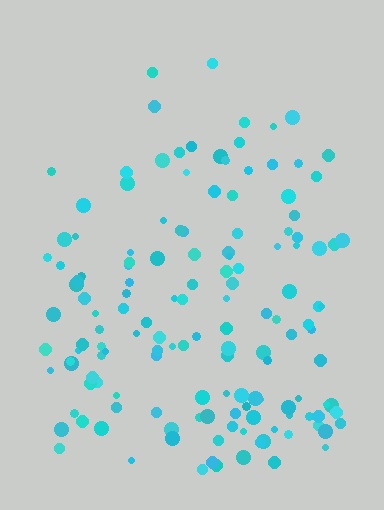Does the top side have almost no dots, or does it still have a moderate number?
Still a moderate number, just noticeably fewer than the bottom.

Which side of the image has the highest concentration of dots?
The bottom.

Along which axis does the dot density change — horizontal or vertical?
Vertical.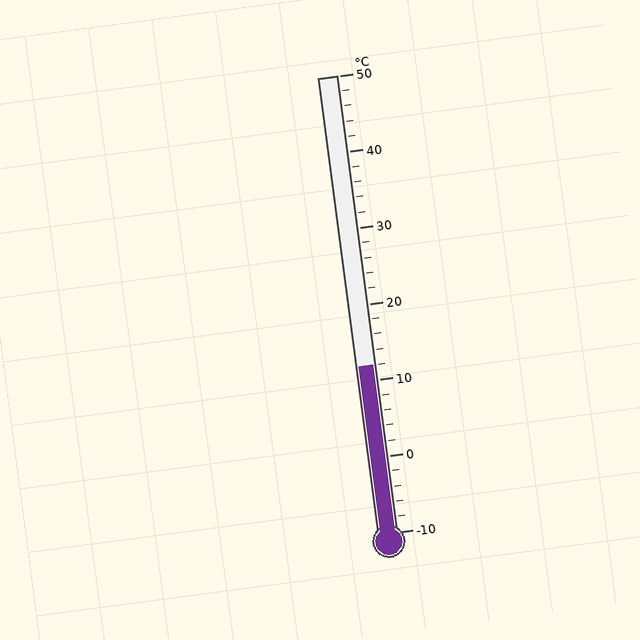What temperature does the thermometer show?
The thermometer shows approximately 12°C.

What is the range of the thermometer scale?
The thermometer scale ranges from -10°C to 50°C.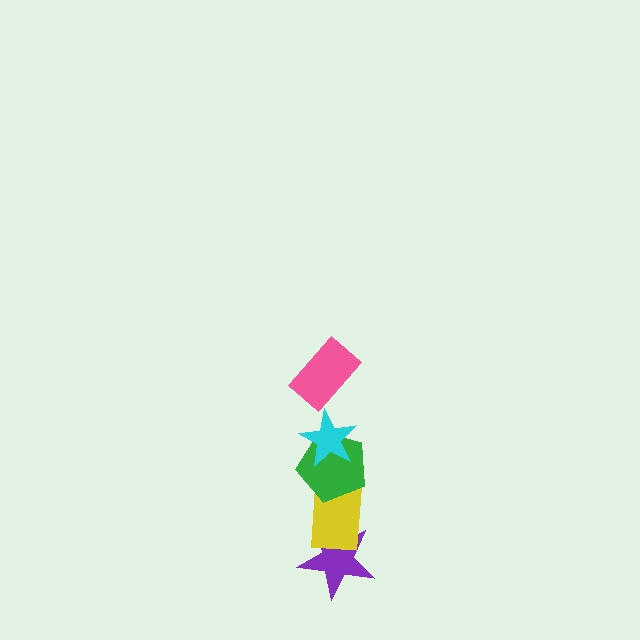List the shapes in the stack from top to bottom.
From top to bottom: the pink rectangle, the cyan star, the green pentagon, the yellow rectangle, the purple star.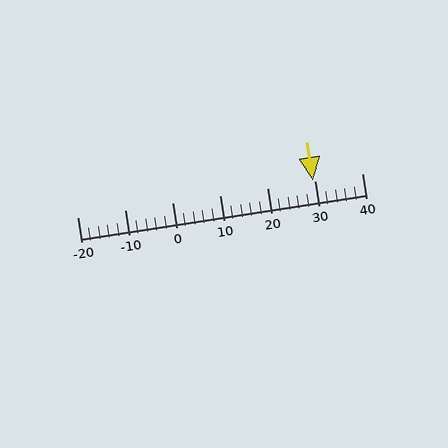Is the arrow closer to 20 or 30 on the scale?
The arrow is closer to 30.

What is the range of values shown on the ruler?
The ruler shows values from -20 to 40.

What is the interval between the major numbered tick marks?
The major tick marks are spaced 10 units apart.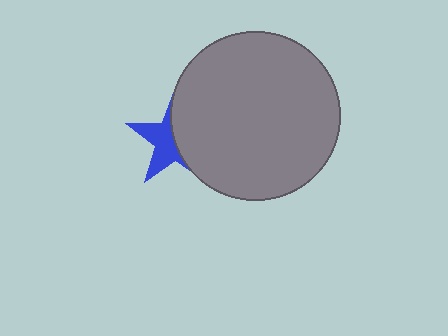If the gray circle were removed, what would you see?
You would see the complete blue star.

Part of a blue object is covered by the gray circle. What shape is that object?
It is a star.